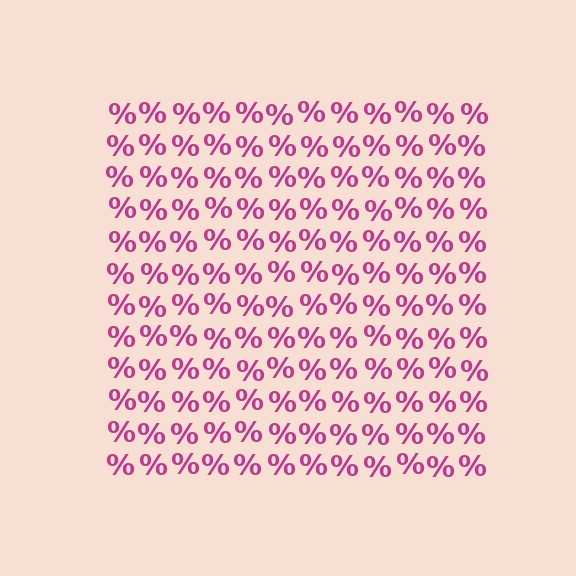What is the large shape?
The large shape is a square.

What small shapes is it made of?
It is made of small percent signs.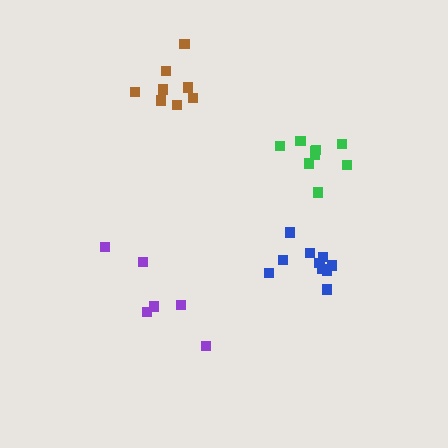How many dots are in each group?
Group 1: 10 dots, Group 2: 6 dots, Group 3: 9 dots, Group 4: 8 dots (33 total).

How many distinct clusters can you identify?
There are 4 distinct clusters.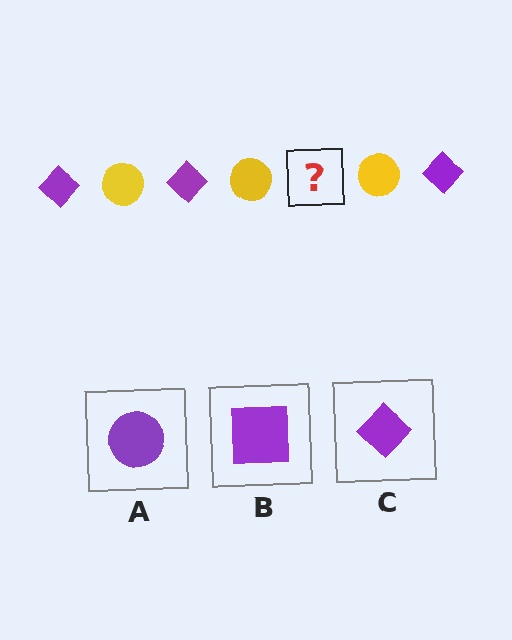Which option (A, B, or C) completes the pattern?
C.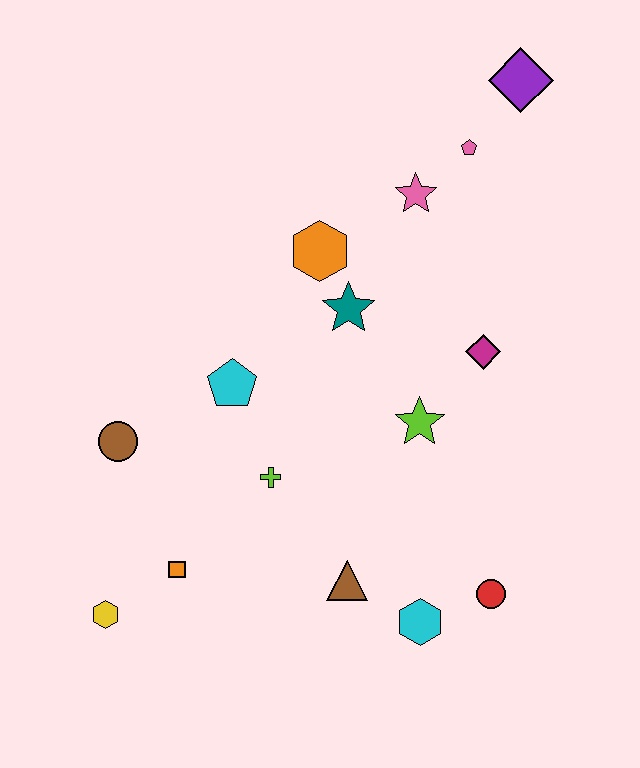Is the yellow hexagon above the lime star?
No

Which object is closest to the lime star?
The magenta diamond is closest to the lime star.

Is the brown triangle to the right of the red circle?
No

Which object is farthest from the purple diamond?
The yellow hexagon is farthest from the purple diamond.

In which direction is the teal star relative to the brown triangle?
The teal star is above the brown triangle.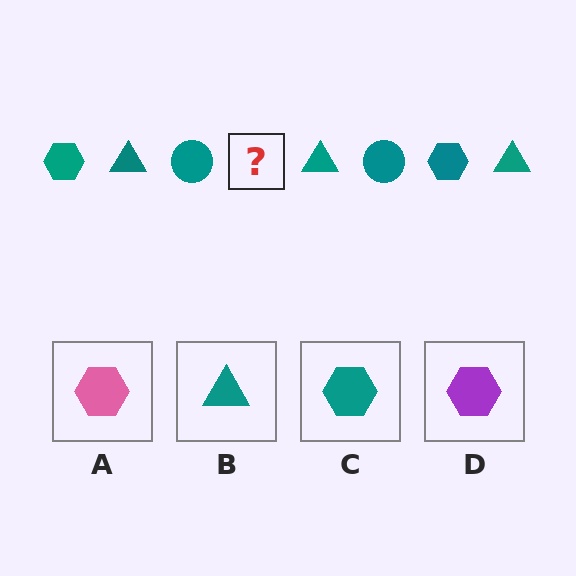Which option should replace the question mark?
Option C.